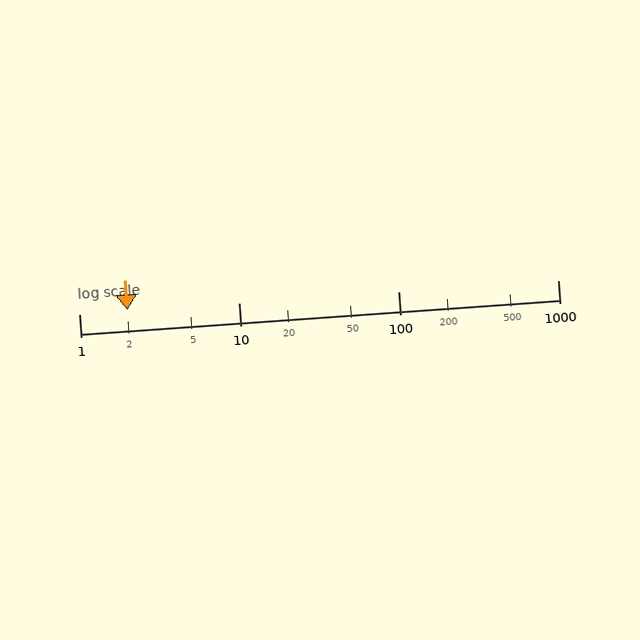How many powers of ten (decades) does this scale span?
The scale spans 3 decades, from 1 to 1000.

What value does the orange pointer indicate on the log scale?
The pointer indicates approximately 2.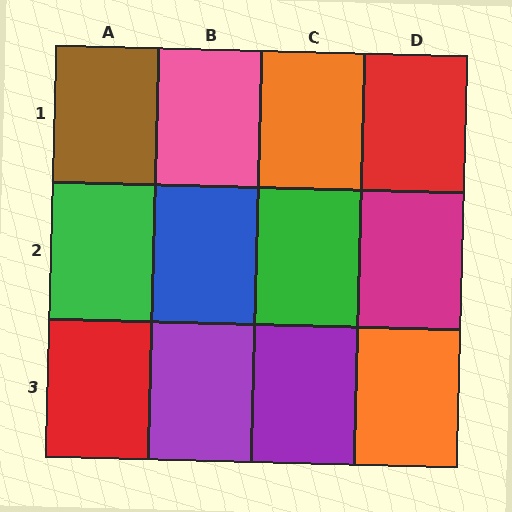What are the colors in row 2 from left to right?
Green, blue, green, magenta.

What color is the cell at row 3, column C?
Purple.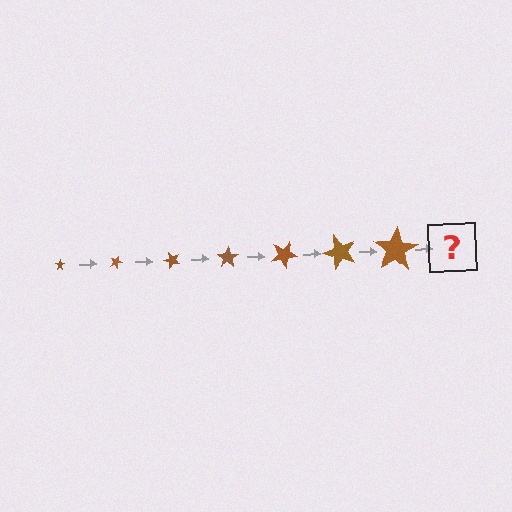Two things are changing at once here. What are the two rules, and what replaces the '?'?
The two rules are that the star grows larger each step and it rotates 25 degrees each step. The '?' should be a star, larger than the previous one and rotated 175 degrees from the start.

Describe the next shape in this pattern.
It should be a star, larger than the previous one and rotated 175 degrees from the start.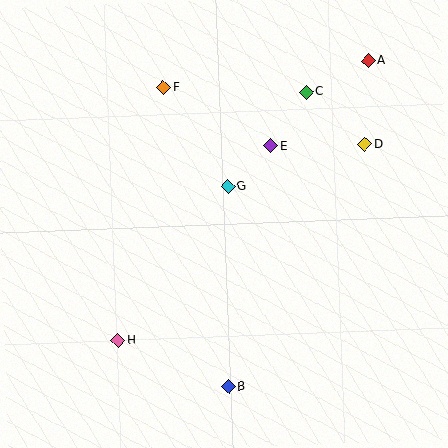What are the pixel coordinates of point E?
Point E is at (271, 146).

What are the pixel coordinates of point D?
Point D is at (365, 144).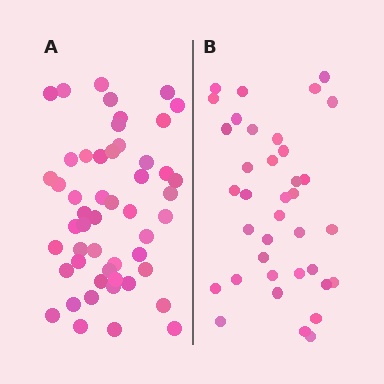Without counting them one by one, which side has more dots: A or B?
Region A (the left region) has more dots.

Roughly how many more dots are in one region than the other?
Region A has approximately 15 more dots than region B.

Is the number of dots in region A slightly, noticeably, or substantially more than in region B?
Region A has noticeably more, but not dramatically so. The ratio is roughly 1.4 to 1.